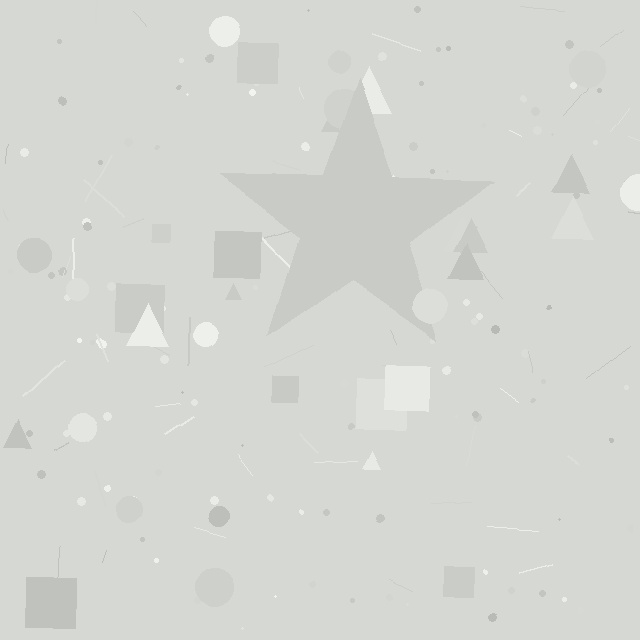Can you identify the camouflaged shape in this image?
The camouflaged shape is a star.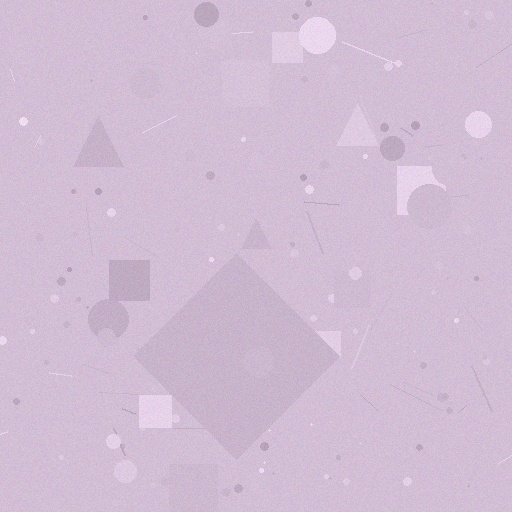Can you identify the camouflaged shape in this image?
The camouflaged shape is a diamond.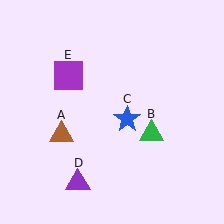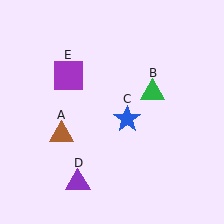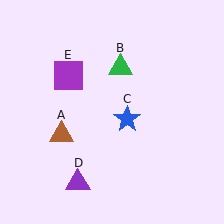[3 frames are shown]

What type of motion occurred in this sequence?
The green triangle (object B) rotated counterclockwise around the center of the scene.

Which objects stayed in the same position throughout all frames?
Brown triangle (object A) and blue star (object C) and purple triangle (object D) and purple square (object E) remained stationary.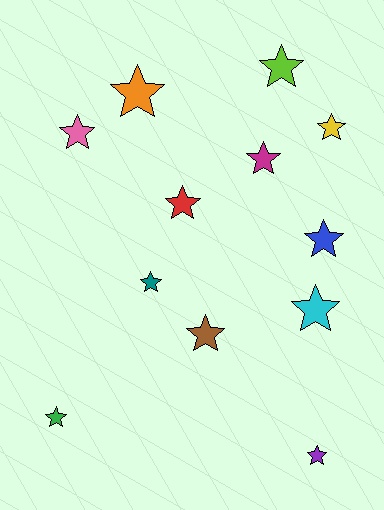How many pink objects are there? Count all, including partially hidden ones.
There is 1 pink object.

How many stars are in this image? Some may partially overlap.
There are 12 stars.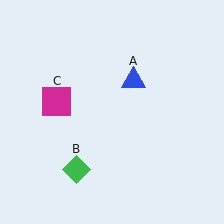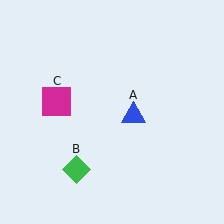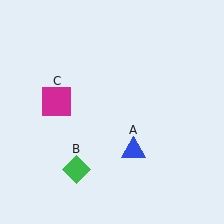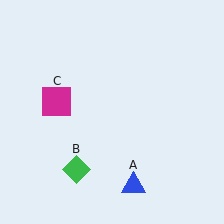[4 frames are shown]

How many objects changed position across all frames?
1 object changed position: blue triangle (object A).